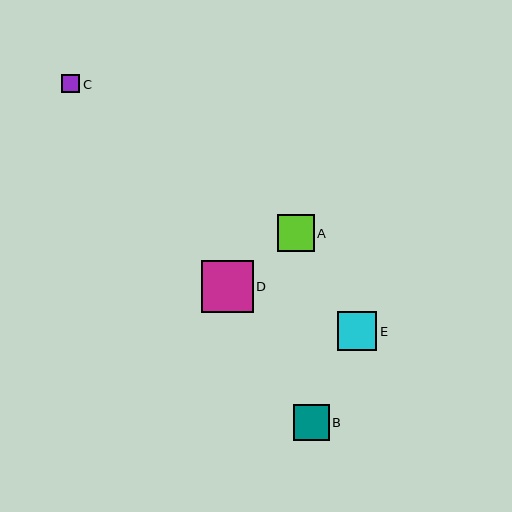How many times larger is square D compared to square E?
Square D is approximately 1.3 times the size of square E.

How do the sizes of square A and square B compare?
Square A and square B are approximately the same size.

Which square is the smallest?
Square C is the smallest with a size of approximately 18 pixels.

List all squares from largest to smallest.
From largest to smallest: D, E, A, B, C.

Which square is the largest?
Square D is the largest with a size of approximately 52 pixels.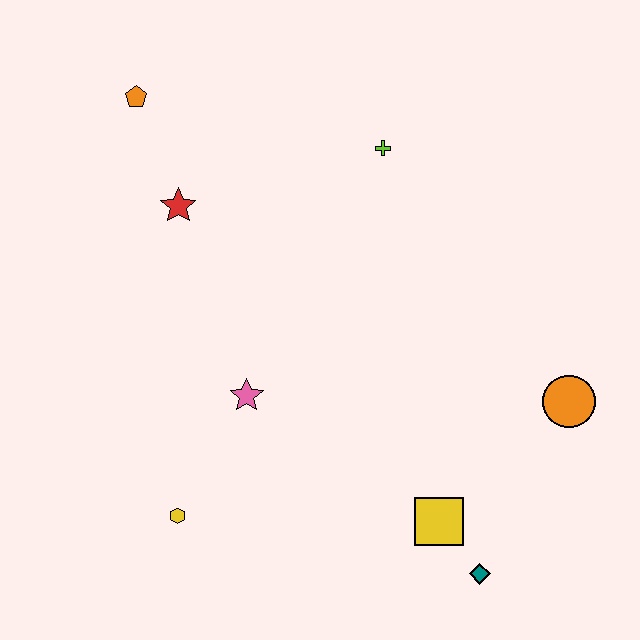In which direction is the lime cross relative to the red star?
The lime cross is to the right of the red star.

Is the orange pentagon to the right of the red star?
No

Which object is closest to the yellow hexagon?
The pink star is closest to the yellow hexagon.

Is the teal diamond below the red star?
Yes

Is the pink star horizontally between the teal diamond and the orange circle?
No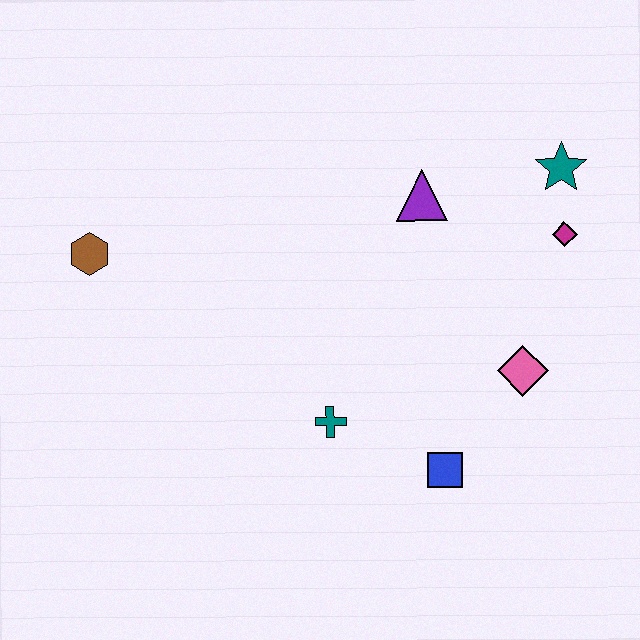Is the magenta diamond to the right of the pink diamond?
Yes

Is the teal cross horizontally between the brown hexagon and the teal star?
Yes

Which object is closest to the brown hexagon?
The teal cross is closest to the brown hexagon.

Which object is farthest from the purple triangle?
The brown hexagon is farthest from the purple triangle.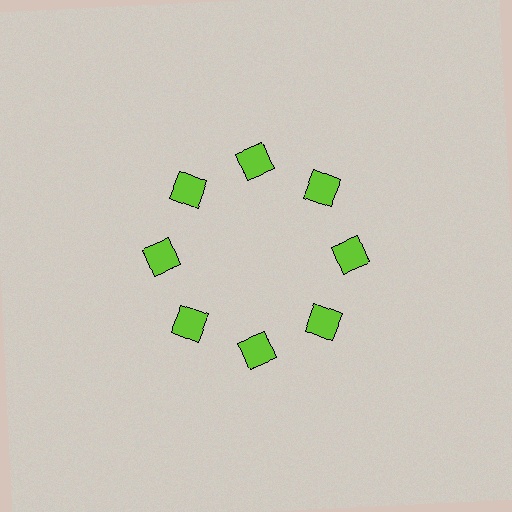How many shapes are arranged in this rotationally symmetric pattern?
There are 8 shapes, arranged in 8 groups of 1.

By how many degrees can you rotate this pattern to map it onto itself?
The pattern maps onto itself every 45 degrees of rotation.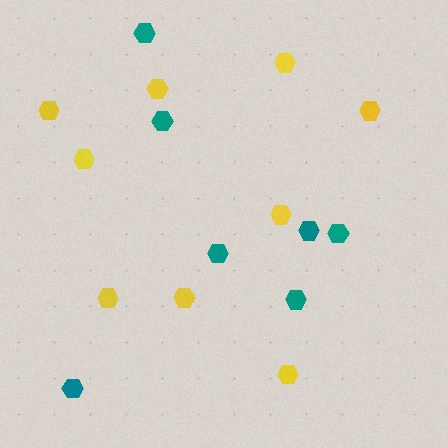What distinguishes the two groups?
There are 2 groups: one group of yellow hexagons (9) and one group of teal hexagons (7).